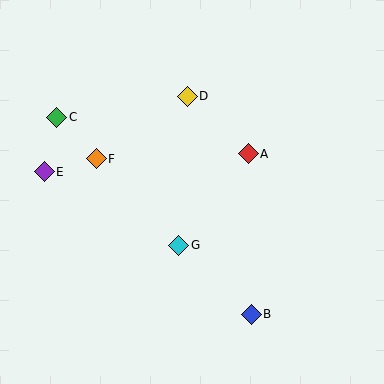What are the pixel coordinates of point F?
Point F is at (96, 159).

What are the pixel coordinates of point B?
Point B is at (251, 314).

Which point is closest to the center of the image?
Point G at (179, 245) is closest to the center.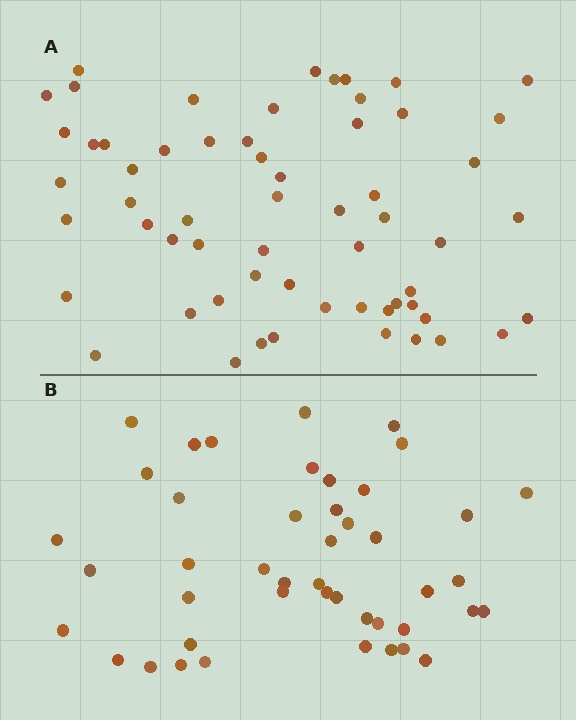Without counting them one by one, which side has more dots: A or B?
Region A (the top region) has more dots.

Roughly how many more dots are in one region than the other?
Region A has approximately 15 more dots than region B.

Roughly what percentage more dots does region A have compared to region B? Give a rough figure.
About 35% more.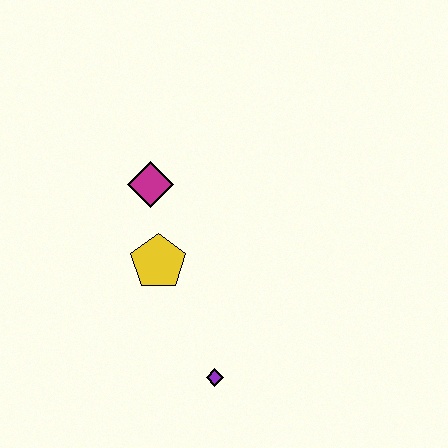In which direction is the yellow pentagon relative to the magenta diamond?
The yellow pentagon is below the magenta diamond.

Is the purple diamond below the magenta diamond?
Yes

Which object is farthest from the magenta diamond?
The purple diamond is farthest from the magenta diamond.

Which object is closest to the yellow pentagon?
The magenta diamond is closest to the yellow pentagon.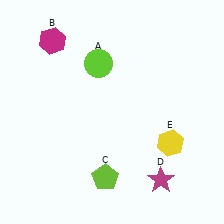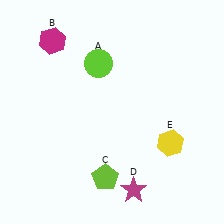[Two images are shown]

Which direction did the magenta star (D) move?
The magenta star (D) moved left.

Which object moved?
The magenta star (D) moved left.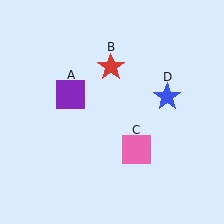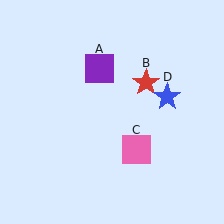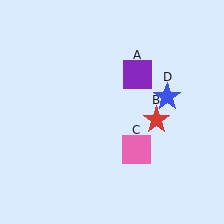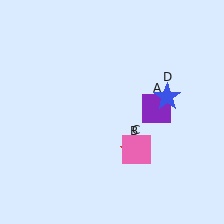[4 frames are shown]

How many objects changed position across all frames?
2 objects changed position: purple square (object A), red star (object B).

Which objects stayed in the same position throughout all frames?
Pink square (object C) and blue star (object D) remained stationary.